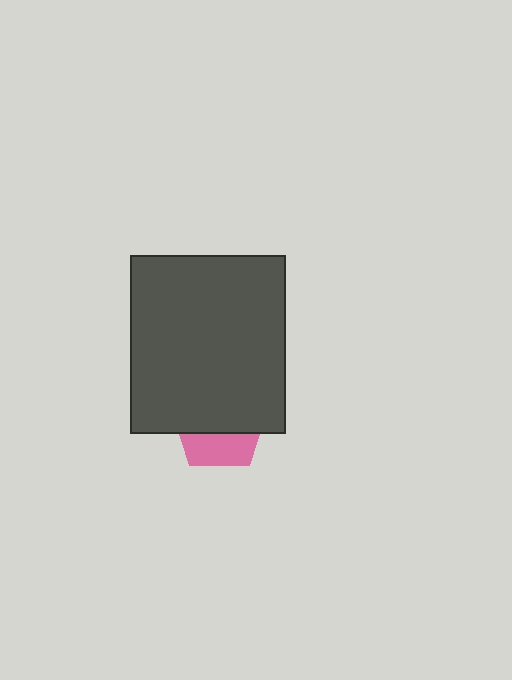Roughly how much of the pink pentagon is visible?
A small part of it is visible (roughly 37%).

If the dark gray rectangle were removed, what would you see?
You would see the complete pink pentagon.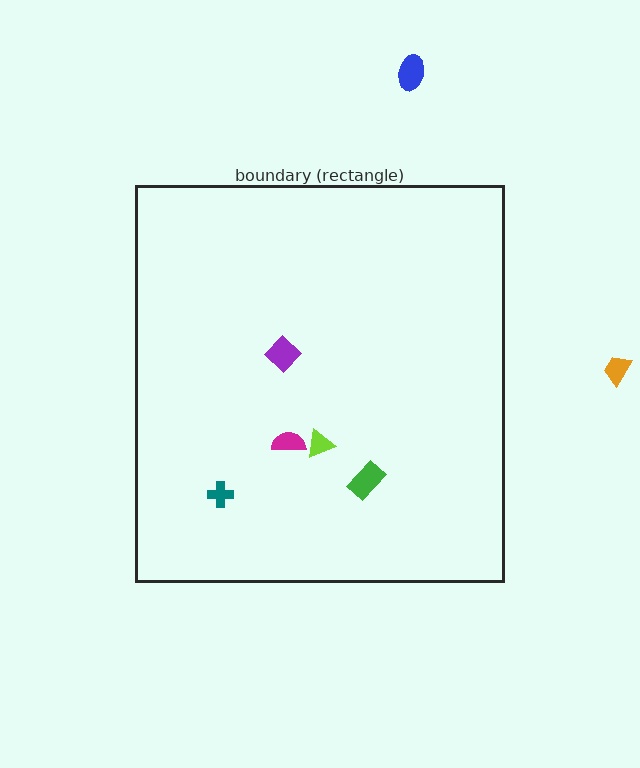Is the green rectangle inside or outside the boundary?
Inside.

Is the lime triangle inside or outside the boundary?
Inside.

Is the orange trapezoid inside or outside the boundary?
Outside.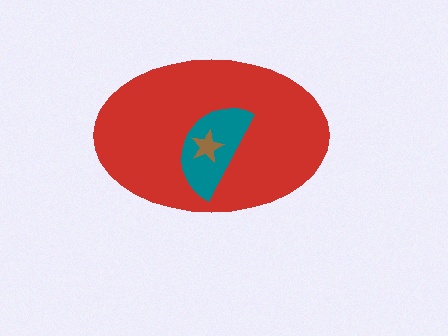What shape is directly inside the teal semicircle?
The brown star.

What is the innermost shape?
The brown star.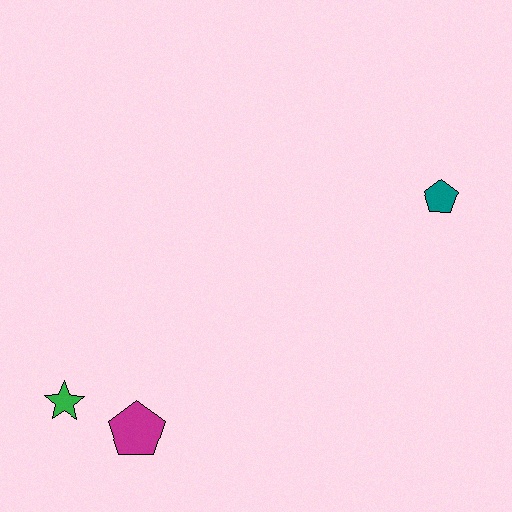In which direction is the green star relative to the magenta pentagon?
The green star is to the left of the magenta pentagon.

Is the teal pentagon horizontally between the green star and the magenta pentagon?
No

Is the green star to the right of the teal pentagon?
No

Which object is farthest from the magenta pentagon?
The teal pentagon is farthest from the magenta pentagon.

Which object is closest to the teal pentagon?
The magenta pentagon is closest to the teal pentagon.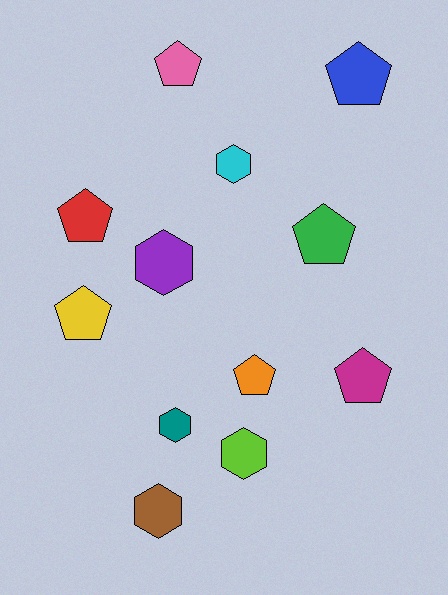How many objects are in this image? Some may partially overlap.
There are 12 objects.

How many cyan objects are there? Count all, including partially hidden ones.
There is 1 cyan object.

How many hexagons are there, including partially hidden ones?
There are 5 hexagons.